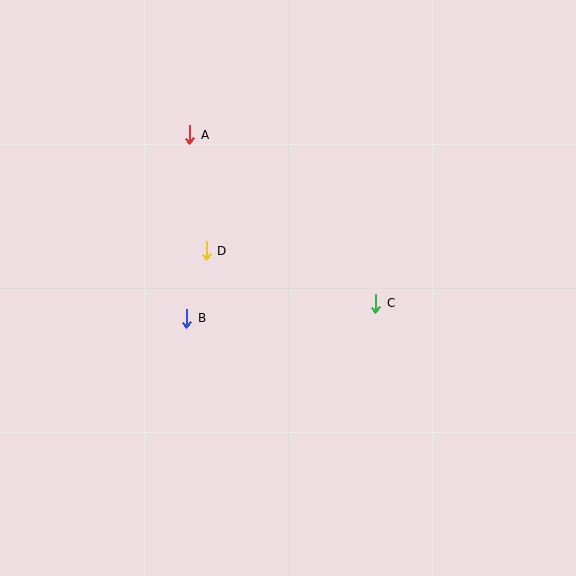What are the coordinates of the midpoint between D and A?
The midpoint between D and A is at (198, 193).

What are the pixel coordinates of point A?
Point A is at (190, 135).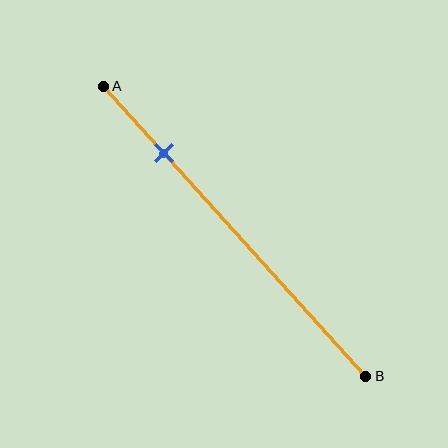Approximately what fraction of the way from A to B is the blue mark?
The blue mark is approximately 25% of the way from A to B.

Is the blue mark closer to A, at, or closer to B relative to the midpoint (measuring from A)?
The blue mark is closer to point A than the midpoint of segment AB.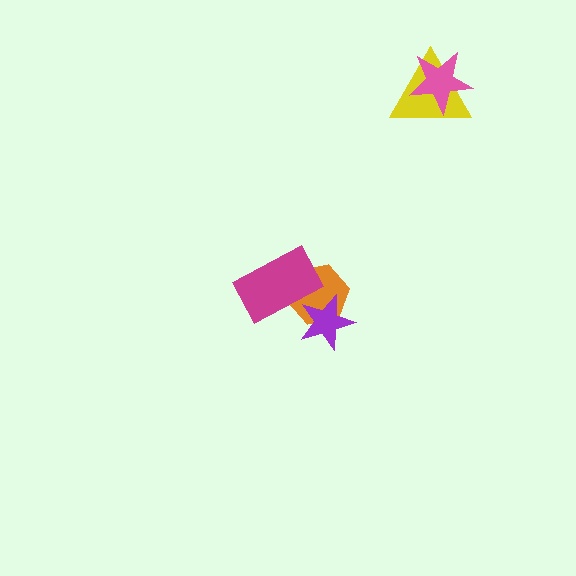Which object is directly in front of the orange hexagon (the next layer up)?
The purple star is directly in front of the orange hexagon.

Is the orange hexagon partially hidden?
Yes, it is partially covered by another shape.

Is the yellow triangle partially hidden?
Yes, it is partially covered by another shape.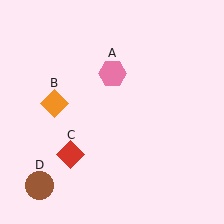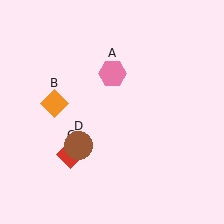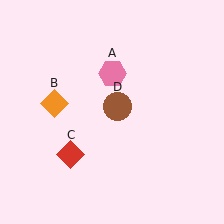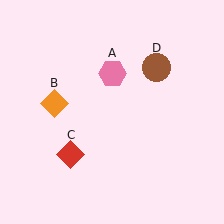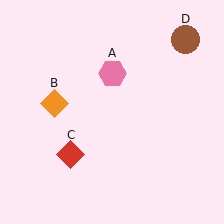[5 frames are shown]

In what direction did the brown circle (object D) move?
The brown circle (object D) moved up and to the right.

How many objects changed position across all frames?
1 object changed position: brown circle (object D).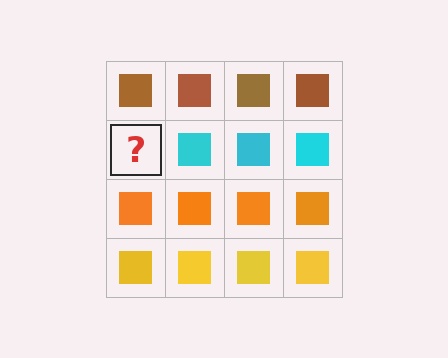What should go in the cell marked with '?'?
The missing cell should contain a cyan square.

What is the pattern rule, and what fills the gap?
The rule is that each row has a consistent color. The gap should be filled with a cyan square.